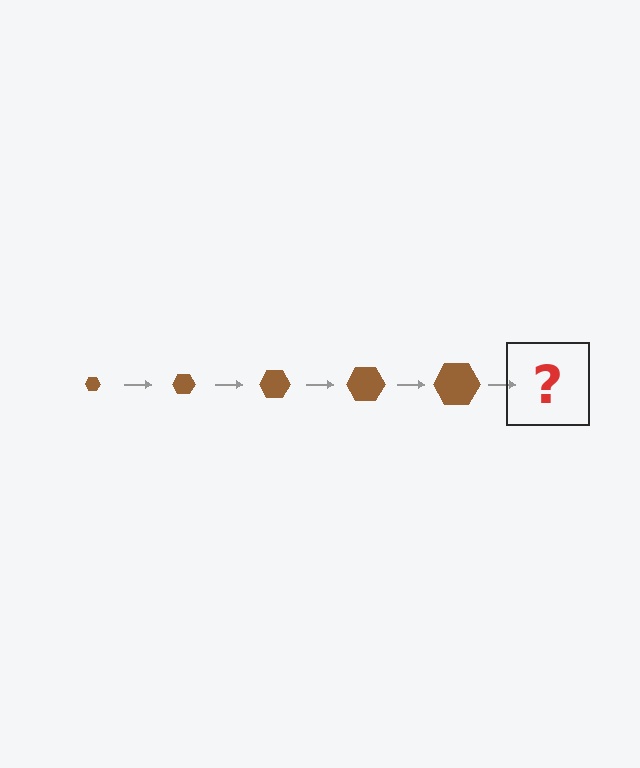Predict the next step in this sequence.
The next step is a brown hexagon, larger than the previous one.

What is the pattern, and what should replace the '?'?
The pattern is that the hexagon gets progressively larger each step. The '?' should be a brown hexagon, larger than the previous one.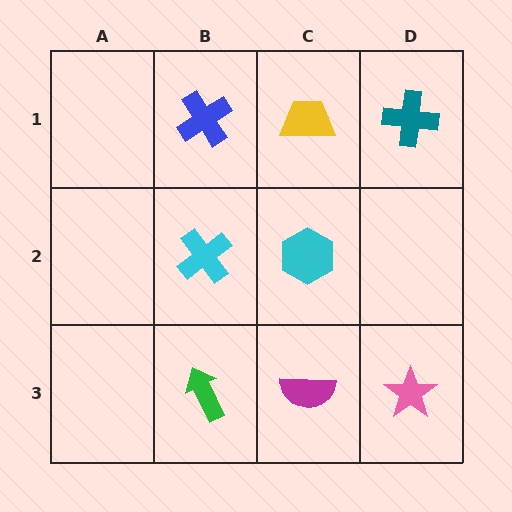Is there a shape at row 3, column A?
No, that cell is empty.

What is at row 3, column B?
A green arrow.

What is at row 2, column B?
A cyan cross.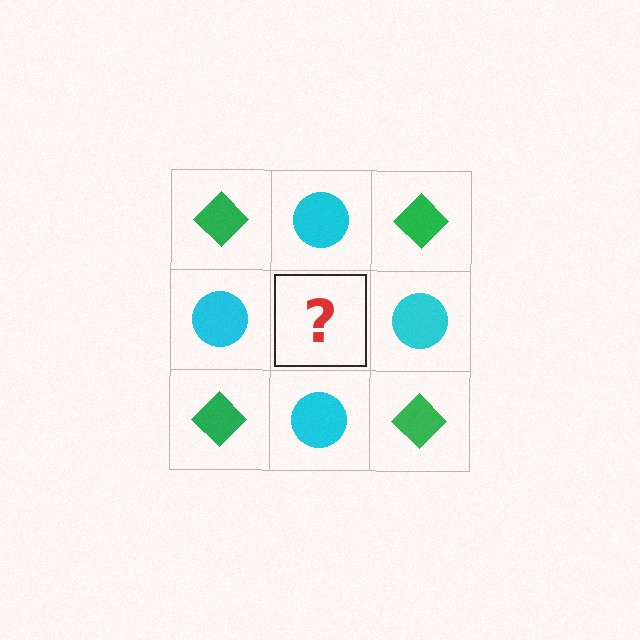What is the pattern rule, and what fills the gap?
The rule is that it alternates green diamond and cyan circle in a checkerboard pattern. The gap should be filled with a green diamond.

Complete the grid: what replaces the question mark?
The question mark should be replaced with a green diamond.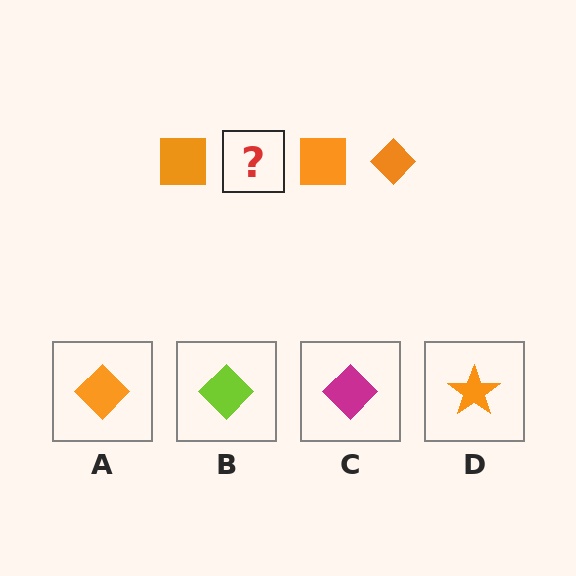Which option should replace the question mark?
Option A.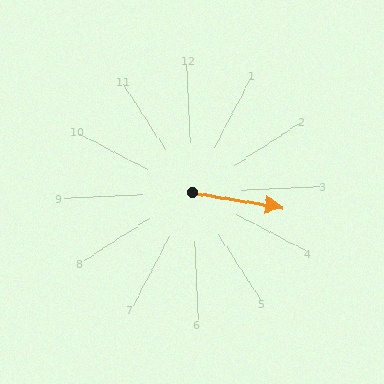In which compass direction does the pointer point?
East.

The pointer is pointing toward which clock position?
Roughly 3 o'clock.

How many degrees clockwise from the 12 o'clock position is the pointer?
Approximately 102 degrees.